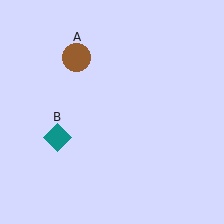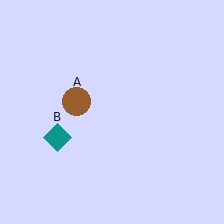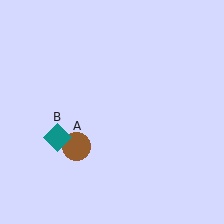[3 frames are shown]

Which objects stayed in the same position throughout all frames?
Teal diamond (object B) remained stationary.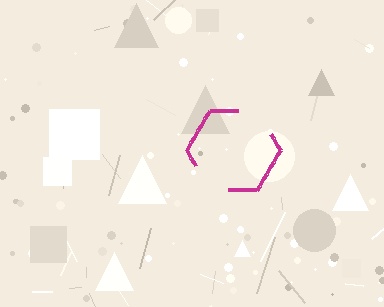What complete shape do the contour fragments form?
The contour fragments form a hexagon.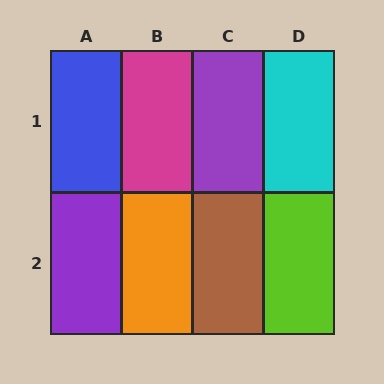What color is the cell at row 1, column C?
Purple.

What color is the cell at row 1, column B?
Magenta.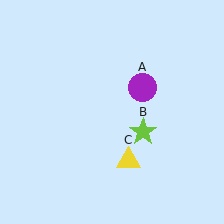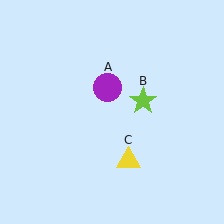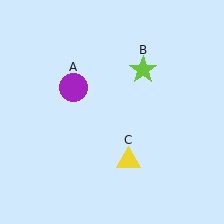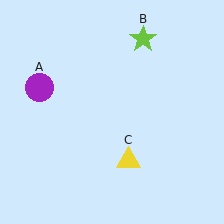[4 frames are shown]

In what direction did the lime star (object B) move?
The lime star (object B) moved up.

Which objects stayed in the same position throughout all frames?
Yellow triangle (object C) remained stationary.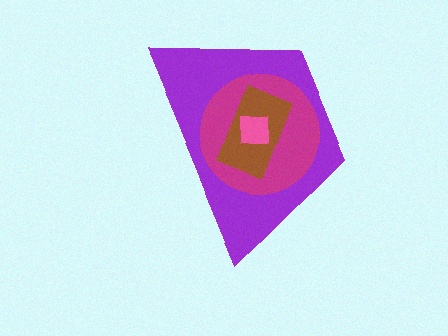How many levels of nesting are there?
4.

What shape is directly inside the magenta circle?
The brown rectangle.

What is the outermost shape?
The purple trapezoid.